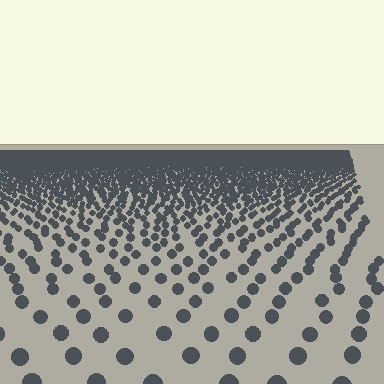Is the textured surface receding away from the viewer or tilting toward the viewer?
The surface is receding away from the viewer. Texture elements get smaller and denser toward the top.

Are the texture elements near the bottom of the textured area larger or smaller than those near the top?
Larger. Near the bottom, elements are closer to the viewer and appear at a bigger on-screen size.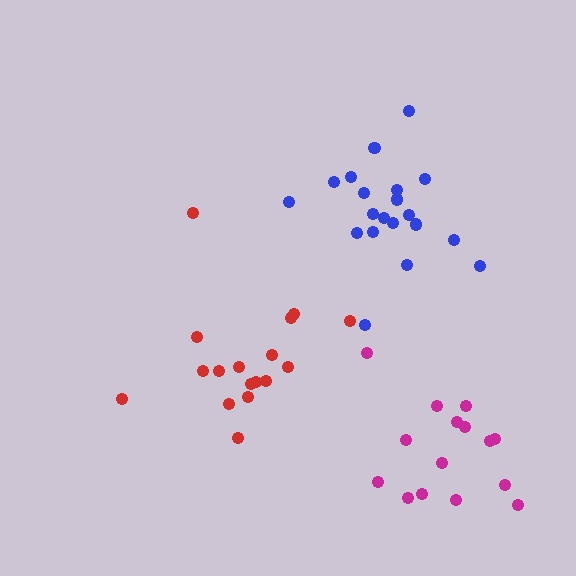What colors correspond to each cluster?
The clusters are colored: magenta, blue, red.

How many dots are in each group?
Group 1: 15 dots, Group 2: 20 dots, Group 3: 17 dots (52 total).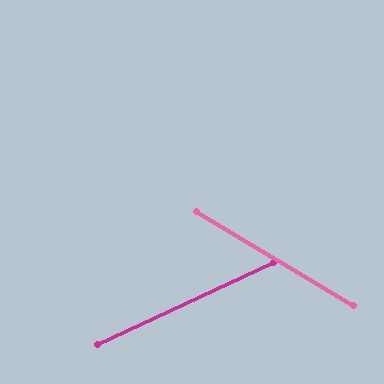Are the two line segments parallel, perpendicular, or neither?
Neither parallel nor perpendicular — they differ by about 56°.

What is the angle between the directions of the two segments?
Approximately 56 degrees.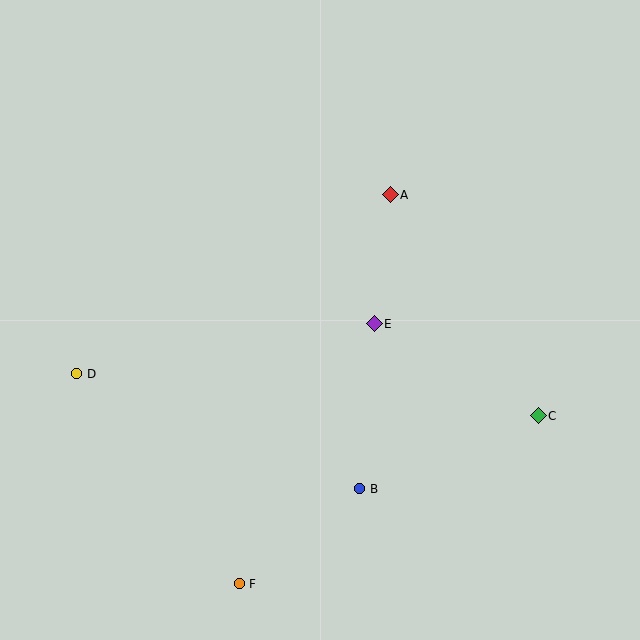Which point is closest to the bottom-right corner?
Point C is closest to the bottom-right corner.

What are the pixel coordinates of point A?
Point A is at (390, 195).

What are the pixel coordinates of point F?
Point F is at (239, 584).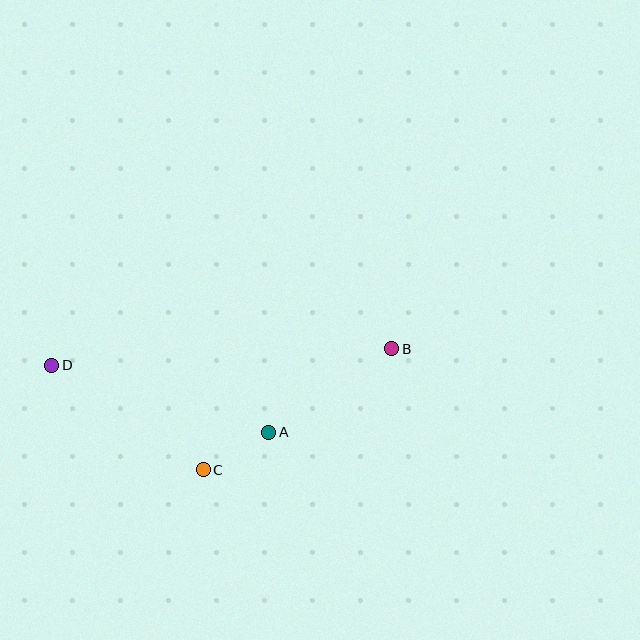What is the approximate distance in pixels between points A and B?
The distance between A and B is approximately 149 pixels.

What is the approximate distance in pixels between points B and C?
The distance between B and C is approximately 224 pixels.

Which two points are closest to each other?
Points A and C are closest to each other.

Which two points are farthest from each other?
Points B and D are farthest from each other.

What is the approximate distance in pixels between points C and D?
The distance between C and D is approximately 184 pixels.